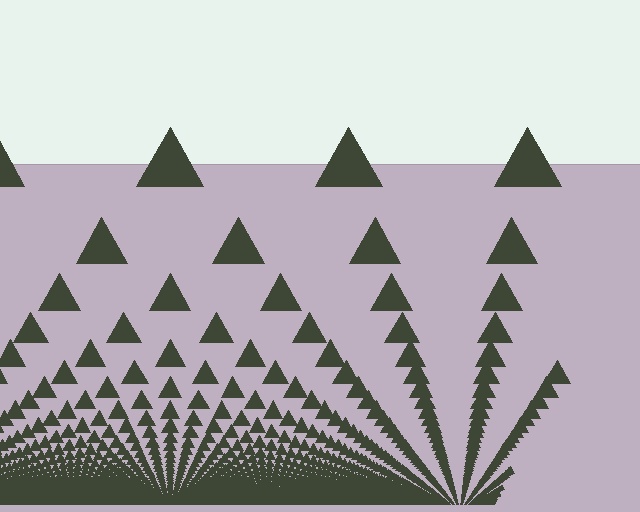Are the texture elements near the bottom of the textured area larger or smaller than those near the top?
Smaller. The gradient is inverted — elements near the bottom are smaller and denser.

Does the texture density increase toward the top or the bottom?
Density increases toward the bottom.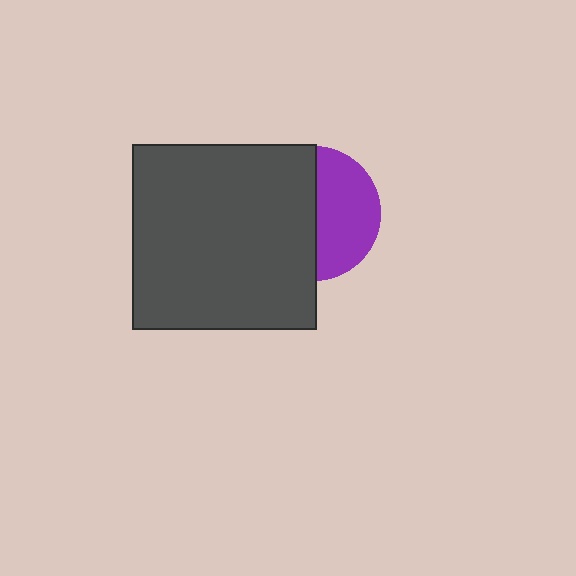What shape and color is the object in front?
The object in front is a dark gray square.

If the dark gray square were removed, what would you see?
You would see the complete purple circle.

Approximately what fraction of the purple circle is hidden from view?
Roughly 54% of the purple circle is hidden behind the dark gray square.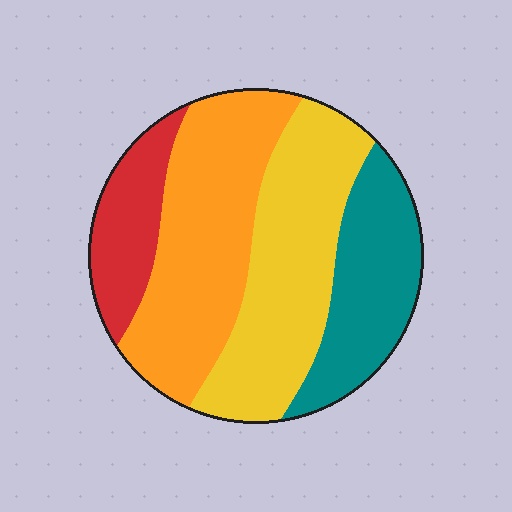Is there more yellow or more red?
Yellow.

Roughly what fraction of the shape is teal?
Teal takes up about one fifth (1/5) of the shape.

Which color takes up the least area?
Red, at roughly 15%.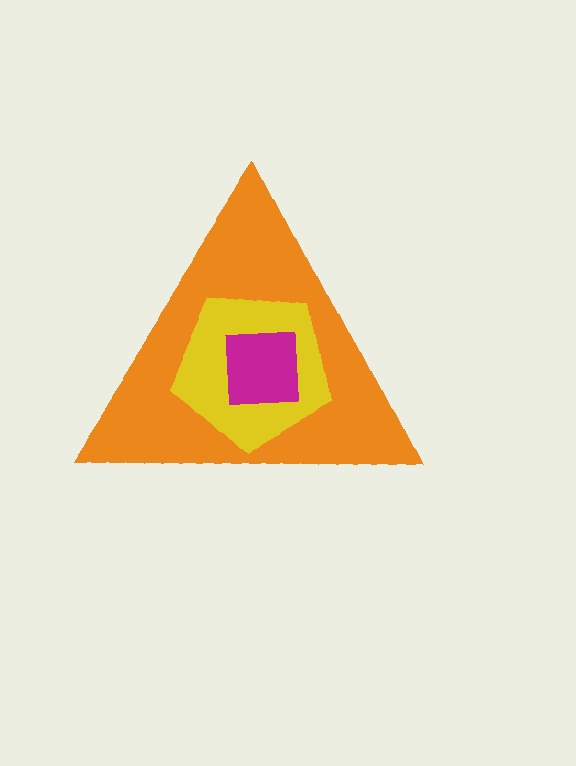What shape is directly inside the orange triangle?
The yellow pentagon.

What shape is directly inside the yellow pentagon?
The magenta square.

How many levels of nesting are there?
3.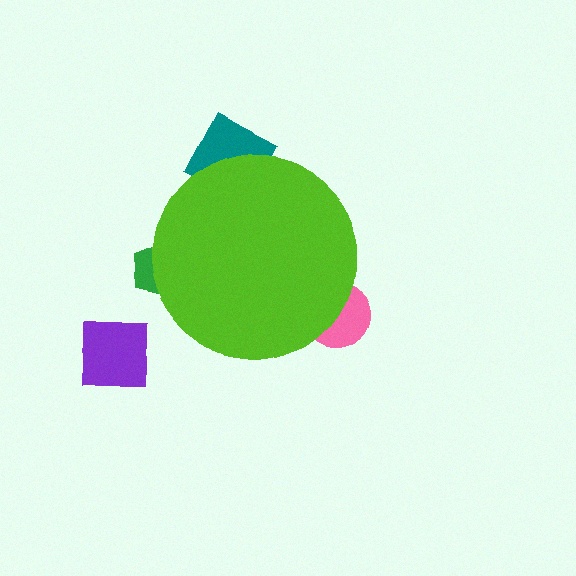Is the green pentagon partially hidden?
Yes, the green pentagon is partially hidden behind the lime circle.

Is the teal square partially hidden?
Yes, the teal square is partially hidden behind the lime circle.